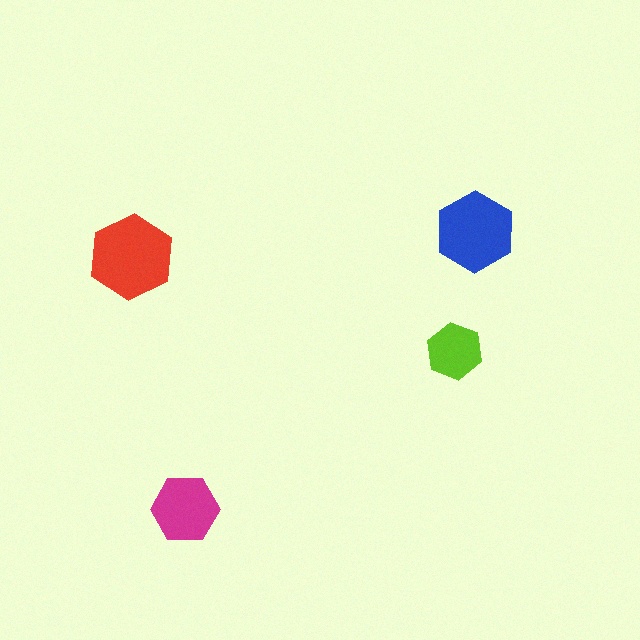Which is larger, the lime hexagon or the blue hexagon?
The blue one.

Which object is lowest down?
The magenta hexagon is bottommost.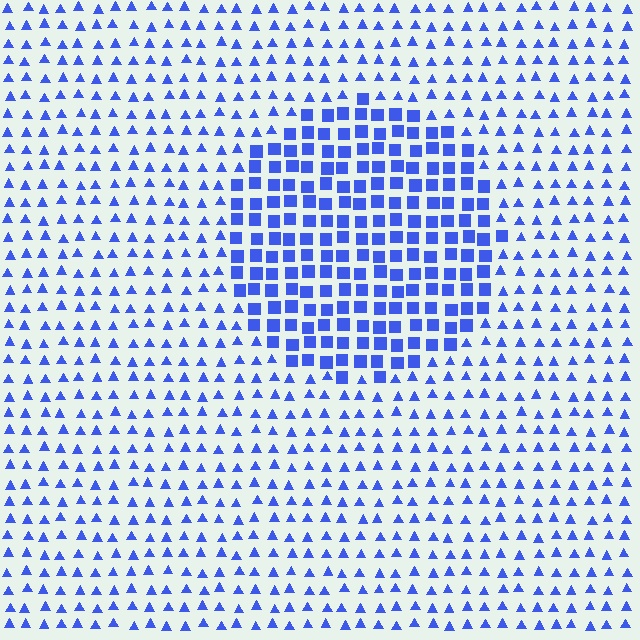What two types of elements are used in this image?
The image uses squares inside the circle region and triangles outside it.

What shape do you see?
I see a circle.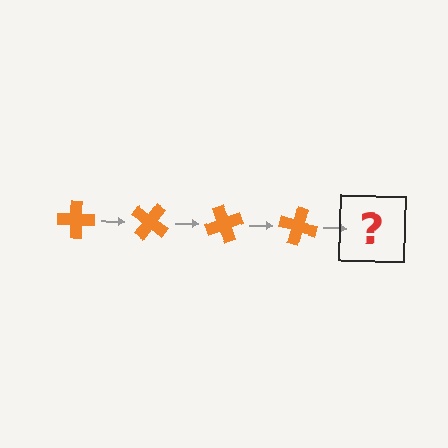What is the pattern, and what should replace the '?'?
The pattern is that the cross rotates 35 degrees each step. The '?' should be an orange cross rotated 140 degrees.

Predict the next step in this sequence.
The next step is an orange cross rotated 140 degrees.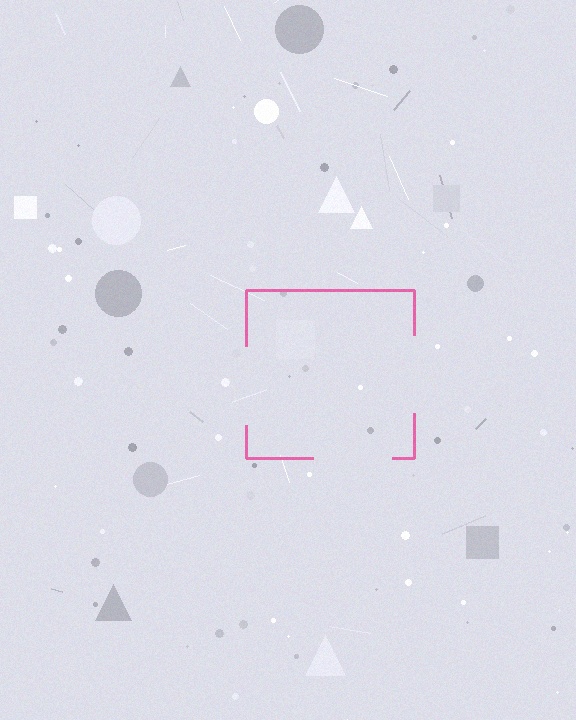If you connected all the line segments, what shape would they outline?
They would outline a square.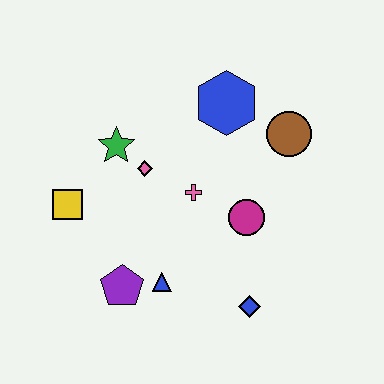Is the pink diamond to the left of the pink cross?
Yes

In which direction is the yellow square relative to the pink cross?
The yellow square is to the left of the pink cross.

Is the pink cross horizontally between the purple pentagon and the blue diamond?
Yes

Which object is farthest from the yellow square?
The brown circle is farthest from the yellow square.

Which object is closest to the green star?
The pink diamond is closest to the green star.